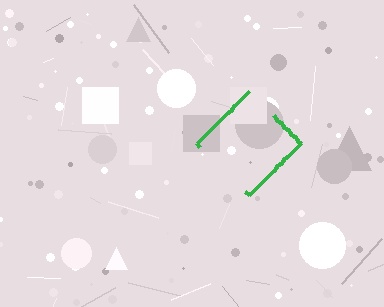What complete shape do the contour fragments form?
The contour fragments form a diamond.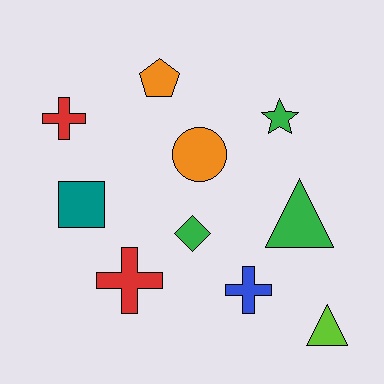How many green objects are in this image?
There are 3 green objects.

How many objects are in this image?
There are 10 objects.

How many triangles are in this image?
There are 2 triangles.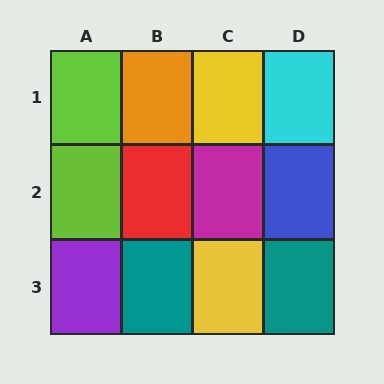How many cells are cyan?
1 cell is cyan.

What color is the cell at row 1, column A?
Lime.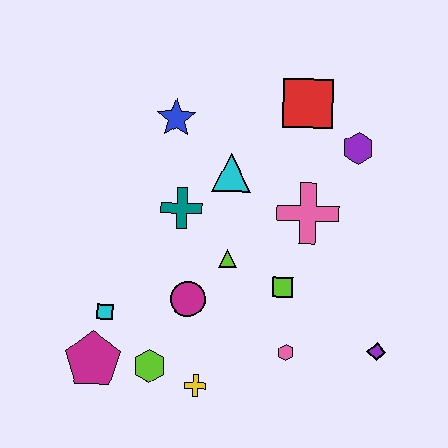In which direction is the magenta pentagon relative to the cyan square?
The magenta pentagon is below the cyan square.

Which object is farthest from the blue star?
The purple diamond is farthest from the blue star.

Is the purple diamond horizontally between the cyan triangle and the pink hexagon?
No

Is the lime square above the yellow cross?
Yes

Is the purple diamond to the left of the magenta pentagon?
No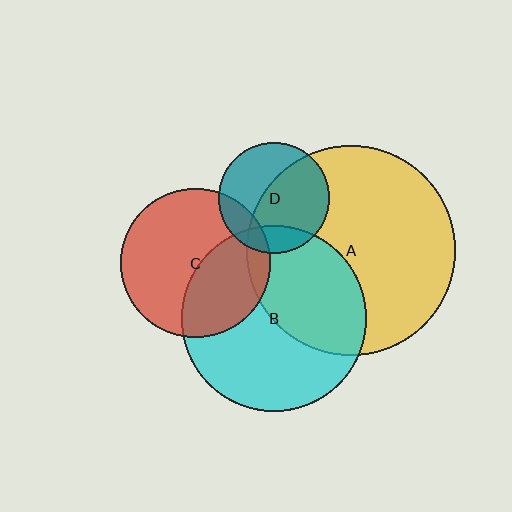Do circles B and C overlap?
Yes.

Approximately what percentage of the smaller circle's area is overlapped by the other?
Approximately 40%.